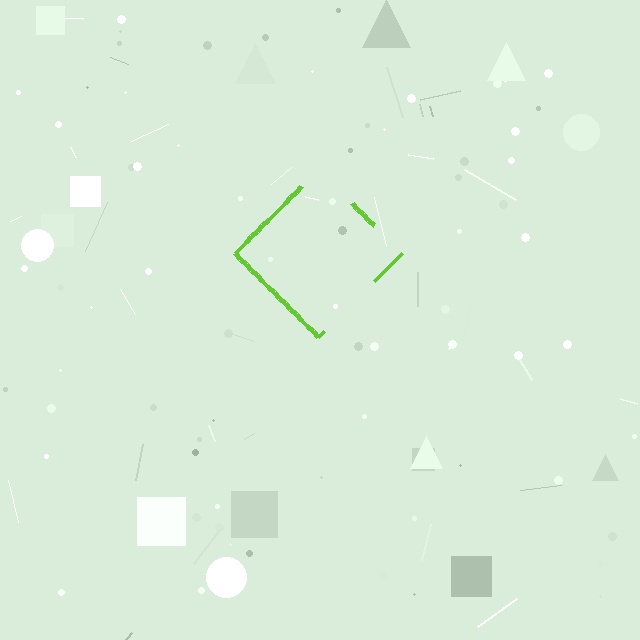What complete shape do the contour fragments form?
The contour fragments form a diamond.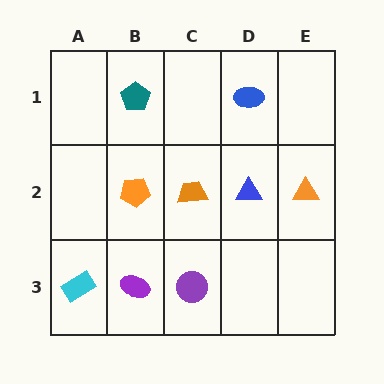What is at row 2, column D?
A blue triangle.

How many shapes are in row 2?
4 shapes.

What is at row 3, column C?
A purple circle.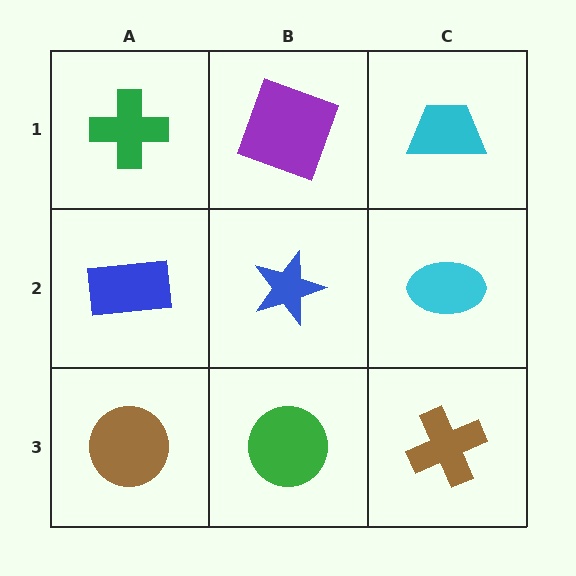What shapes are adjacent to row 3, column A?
A blue rectangle (row 2, column A), a green circle (row 3, column B).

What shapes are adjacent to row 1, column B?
A blue star (row 2, column B), a green cross (row 1, column A), a cyan trapezoid (row 1, column C).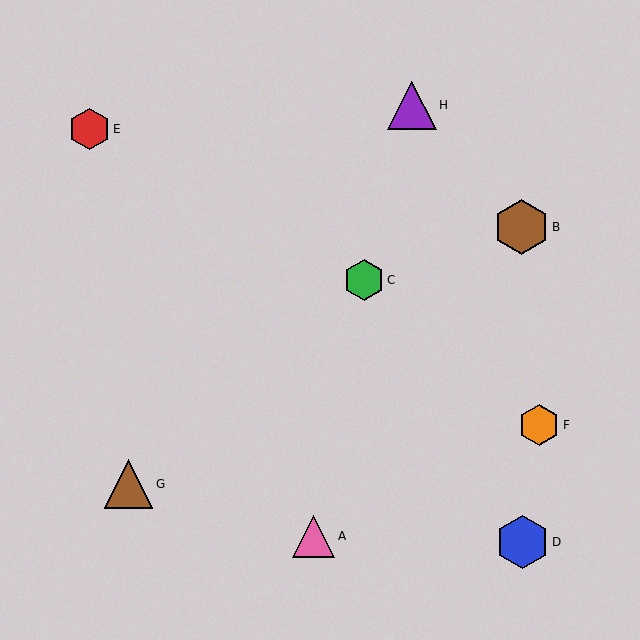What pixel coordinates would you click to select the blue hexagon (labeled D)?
Click at (523, 542) to select the blue hexagon D.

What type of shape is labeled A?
Shape A is a pink triangle.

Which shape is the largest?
The brown hexagon (labeled B) is the largest.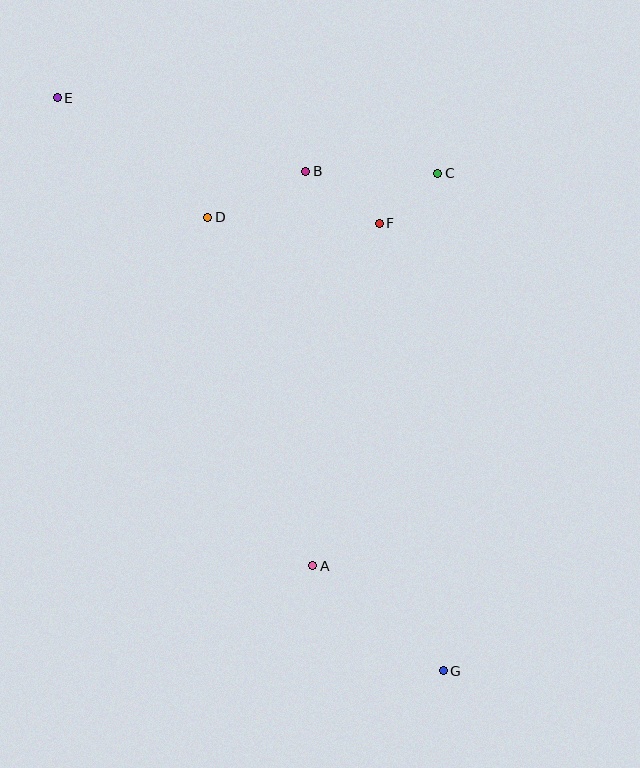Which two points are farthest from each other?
Points E and G are farthest from each other.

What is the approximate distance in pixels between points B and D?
The distance between B and D is approximately 108 pixels.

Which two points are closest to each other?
Points C and F are closest to each other.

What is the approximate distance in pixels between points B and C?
The distance between B and C is approximately 132 pixels.